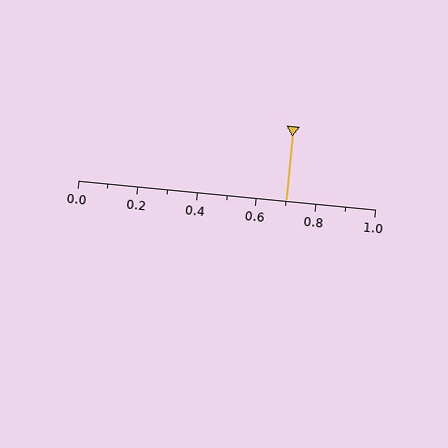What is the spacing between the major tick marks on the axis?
The major ticks are spaced 0.2 apart.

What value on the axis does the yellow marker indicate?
The marker indicates approximately 0.7.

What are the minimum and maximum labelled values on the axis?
The axis runs from 0.0 to 1.0.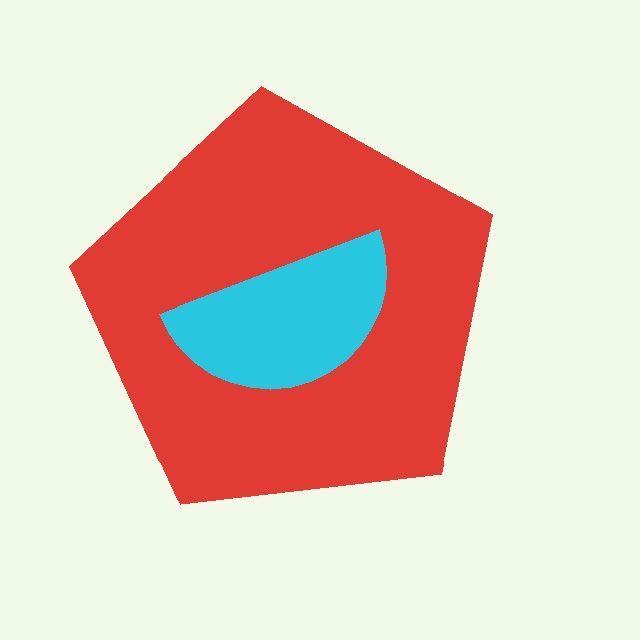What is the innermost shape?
The cyan semicircle.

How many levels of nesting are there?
2.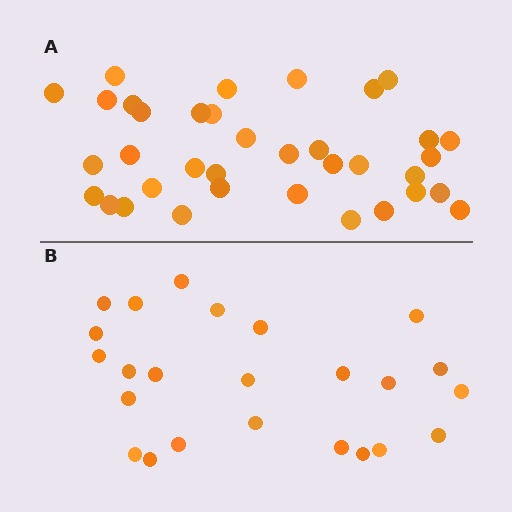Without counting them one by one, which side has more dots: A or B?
Region A (the top region) has more dots.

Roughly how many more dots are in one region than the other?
Region A has roughly 12 or so more dots than region B.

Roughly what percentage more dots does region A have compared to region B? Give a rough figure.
About 50% more.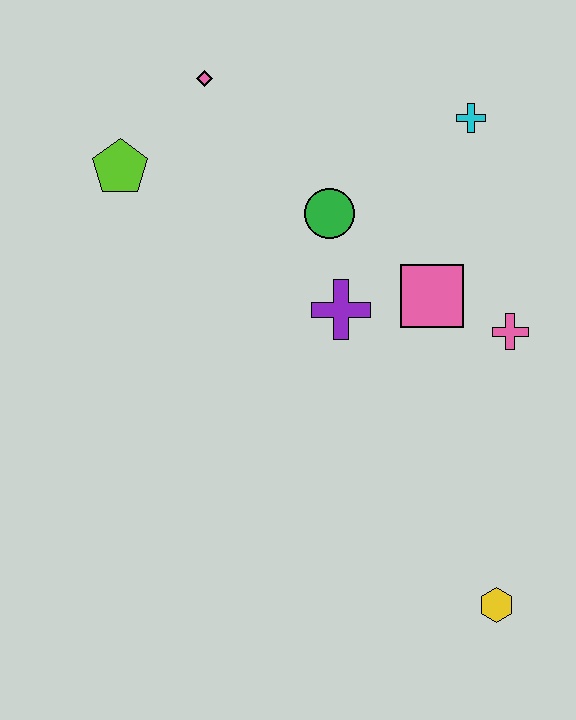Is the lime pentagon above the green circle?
Yes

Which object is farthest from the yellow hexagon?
The pink diamond is farthest from the yellow hexagon.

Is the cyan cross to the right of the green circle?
Yes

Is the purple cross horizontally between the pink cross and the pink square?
No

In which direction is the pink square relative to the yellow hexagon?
The pink square is above the yellow hexagon.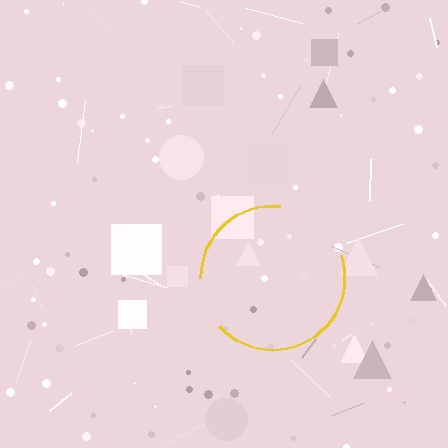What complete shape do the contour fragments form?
The contour fragments form a circle.